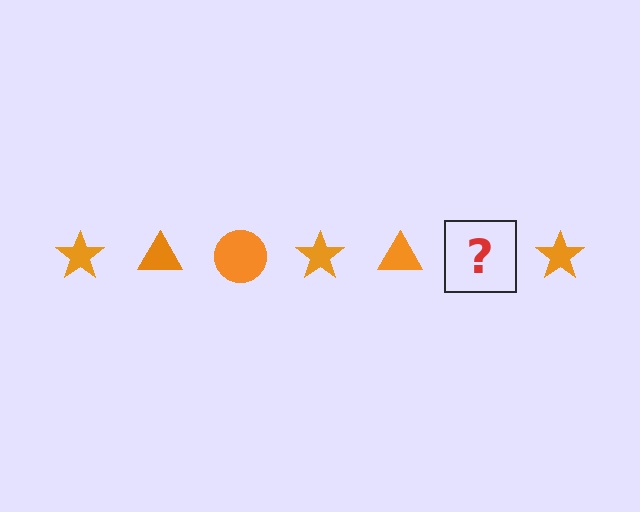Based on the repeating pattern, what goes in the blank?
The blank should be an orange circle.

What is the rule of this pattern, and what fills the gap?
The rule is that the pattern cycles through star, triangle, circle shapes in orange. The gap should be filled with an orange circle.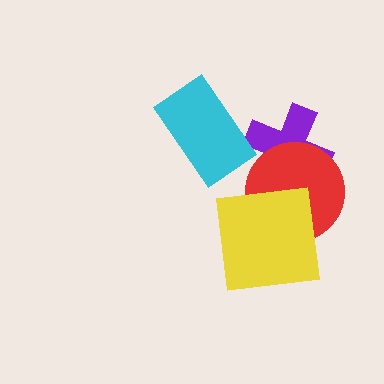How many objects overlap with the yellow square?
1 object overlaps with the yellow square.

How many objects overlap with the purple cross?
1 object overlaps with the purple cross.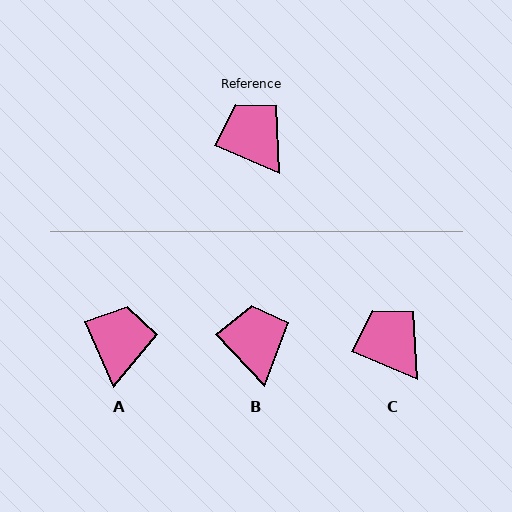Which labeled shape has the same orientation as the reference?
C.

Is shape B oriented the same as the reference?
No, it is off by about 23 degrees.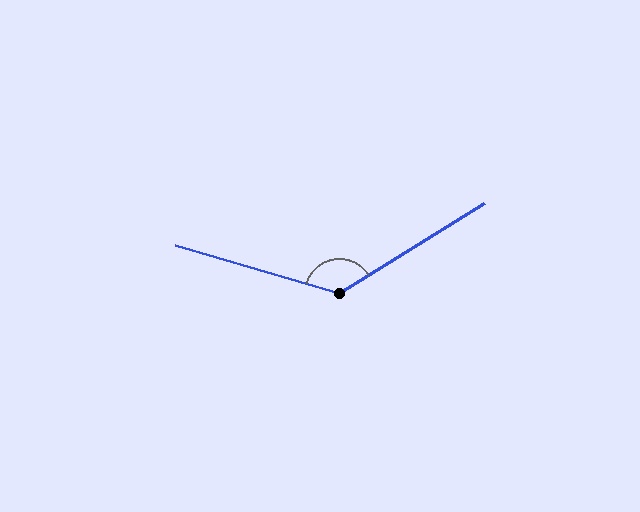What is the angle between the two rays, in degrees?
Approximately 132 degrees.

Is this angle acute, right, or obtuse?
It is obtuse.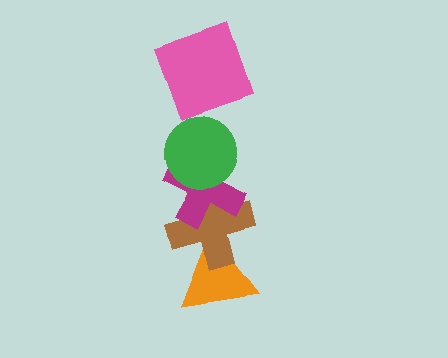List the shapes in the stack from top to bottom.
From top to bottom: the pink square, the green circle, the magenta cross, the brown cross, the orange triangle.